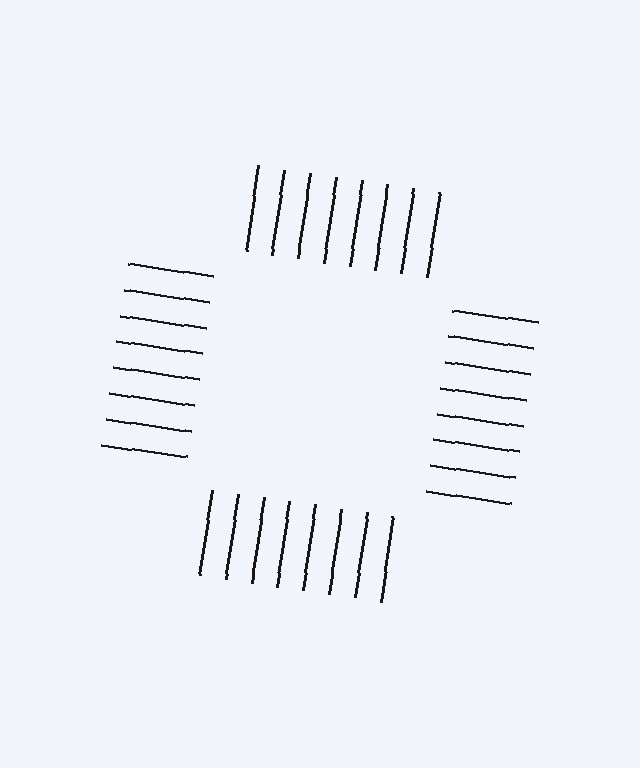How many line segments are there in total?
32 — 8 along each of the 4 edges.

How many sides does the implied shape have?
4 sides — the line-ends trace a square.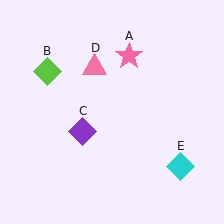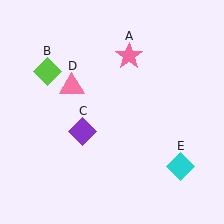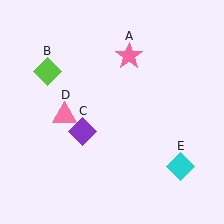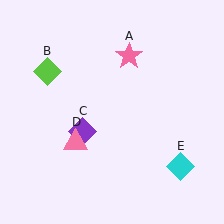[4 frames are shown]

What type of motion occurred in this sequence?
The pink triangle (object D) rotated counterclockwise around the center of the scene.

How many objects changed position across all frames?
1 object changed position: pink triangle (object D).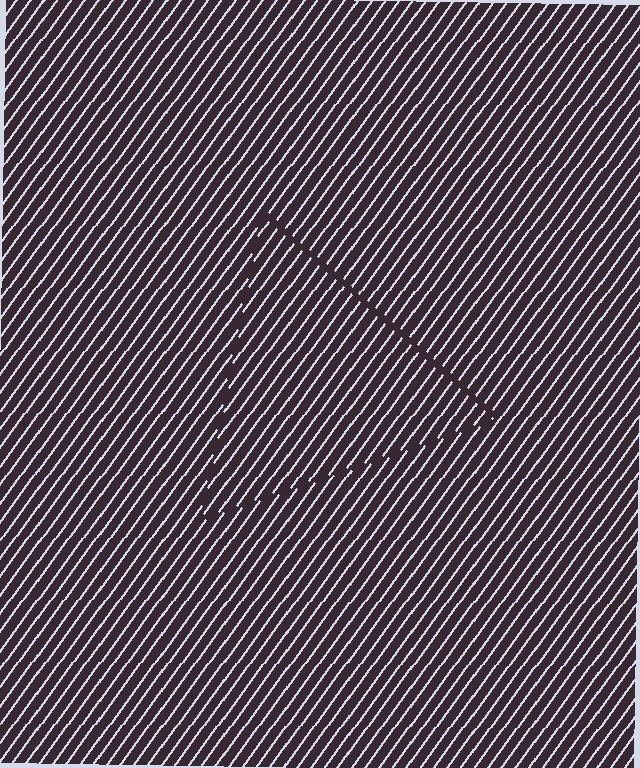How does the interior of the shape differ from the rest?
The interior of the shape contains the same grating, shifted by half a period — the contour is defined by the phase discontinuity where line-ends from the inner and outer gratings abut.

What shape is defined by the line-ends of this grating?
An illusory triangle. The interior of the shape contains the same grating, shifted by half a period — the contour is defined by the phase discontinuity where line-ends from the inner and outer gratings abut.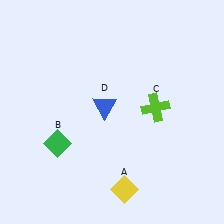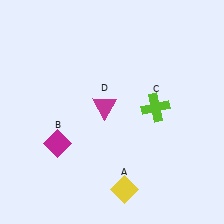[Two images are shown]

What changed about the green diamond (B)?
In Image 1, B is green. In Image 2, it changed to magenta.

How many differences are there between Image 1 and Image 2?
There are 2 differences between the two images.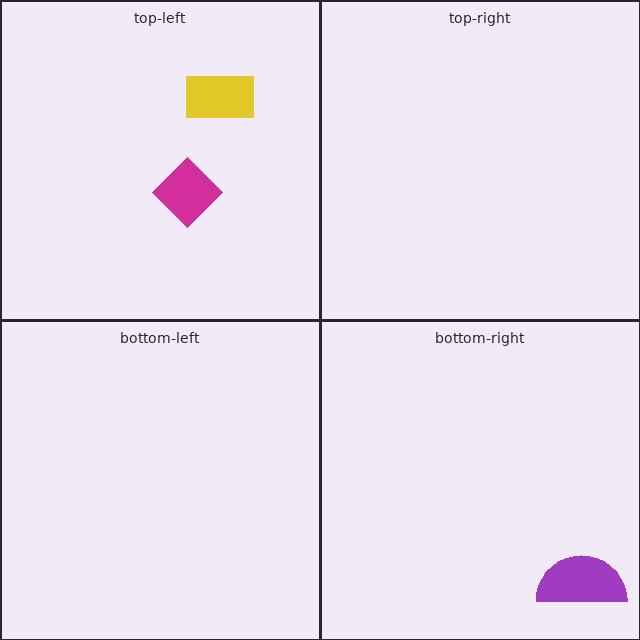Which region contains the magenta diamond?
The top-left region.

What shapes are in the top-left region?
The magenta diamond, the yellow rectangle.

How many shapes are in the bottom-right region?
1.